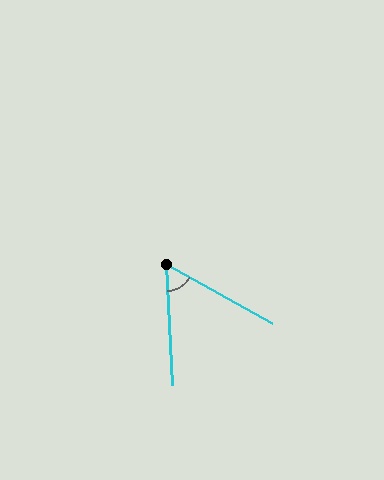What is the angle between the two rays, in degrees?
Approximately 58 degrees.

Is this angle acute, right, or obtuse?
It is acute.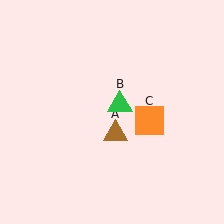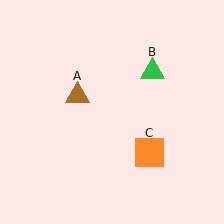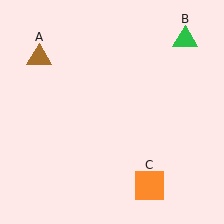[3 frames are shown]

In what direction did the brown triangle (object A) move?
The brown triangle (object A) moved up and to the left.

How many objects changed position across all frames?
3 objects changed position: brown triangle (object A), green triangle (object B), orange square (object C).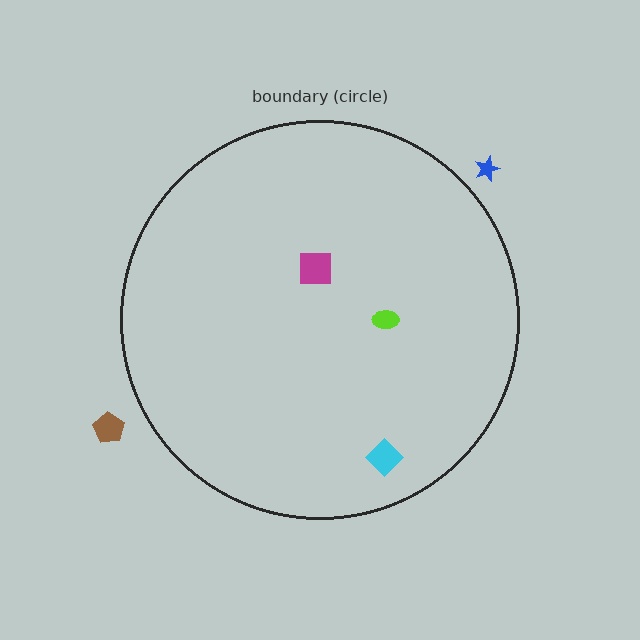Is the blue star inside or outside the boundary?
Outside.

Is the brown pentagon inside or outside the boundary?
Outside.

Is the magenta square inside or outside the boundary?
Inside.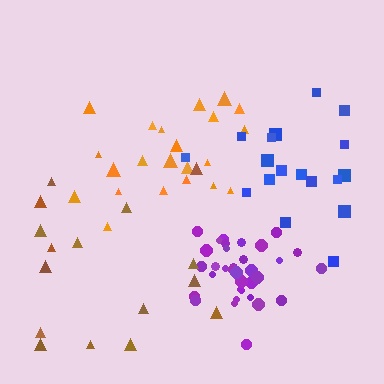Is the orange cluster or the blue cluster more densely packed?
Orange.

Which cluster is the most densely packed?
Purple.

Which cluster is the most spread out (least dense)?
Brown.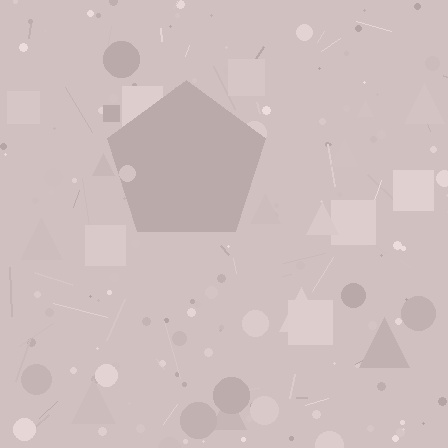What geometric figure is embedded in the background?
A pentagon is embedded in the background.